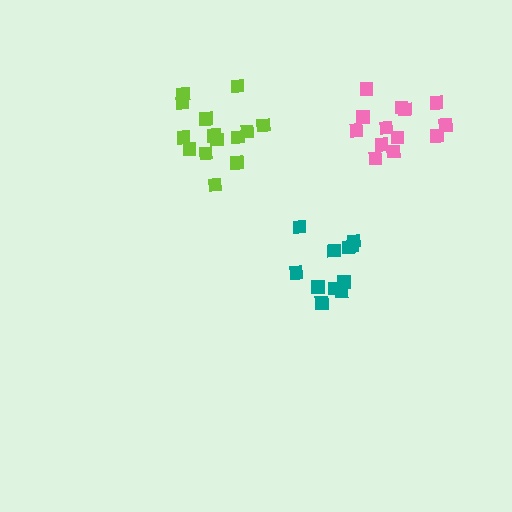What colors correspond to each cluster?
The clusters are colored: teal, lime, pink.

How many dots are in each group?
Group 1: 11 dots, Group 2: 14 dots, Group 3: 13 dots (38 total).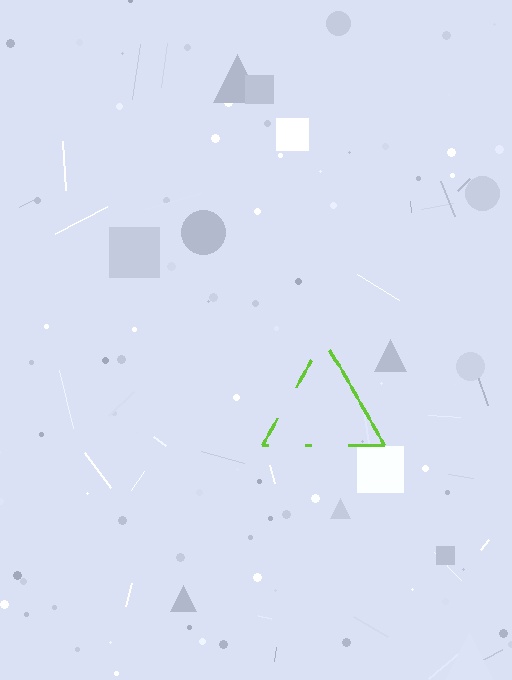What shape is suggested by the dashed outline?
The dashed outline suggests a triangle.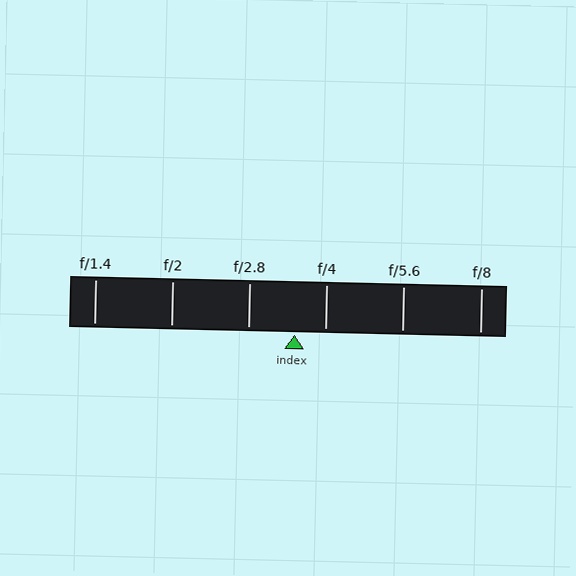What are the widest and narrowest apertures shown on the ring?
The widest aperture shown is f/1.4 and the narrowest is f/8.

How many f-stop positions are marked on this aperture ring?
There are 6 f-stop positions marked.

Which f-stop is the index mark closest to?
The index mark is closest to f/4.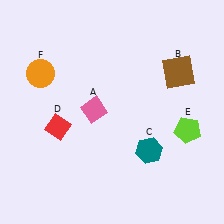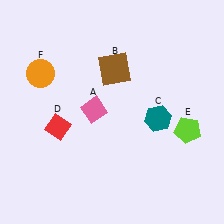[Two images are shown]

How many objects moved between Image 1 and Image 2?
2 objects moved between the two images.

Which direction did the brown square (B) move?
The brown square (B) moved left.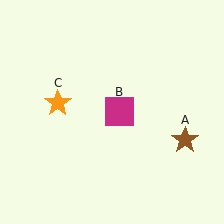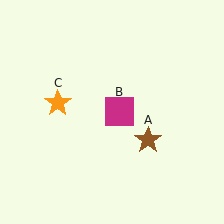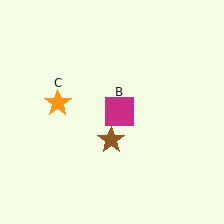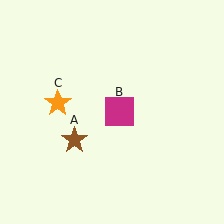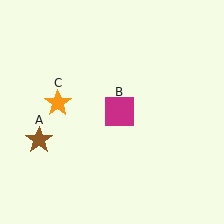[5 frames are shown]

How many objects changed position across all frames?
1 object changed position: brown star (object A).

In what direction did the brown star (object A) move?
The brown star (object A) moved left.